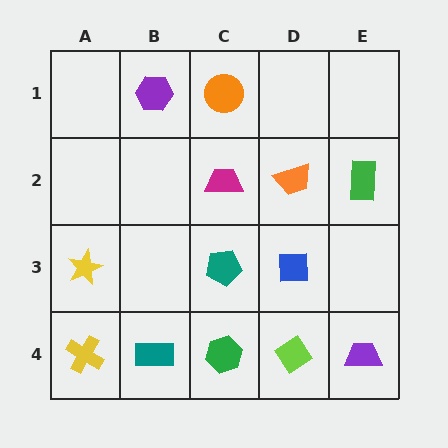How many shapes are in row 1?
2 shapes.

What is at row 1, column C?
An orange circle.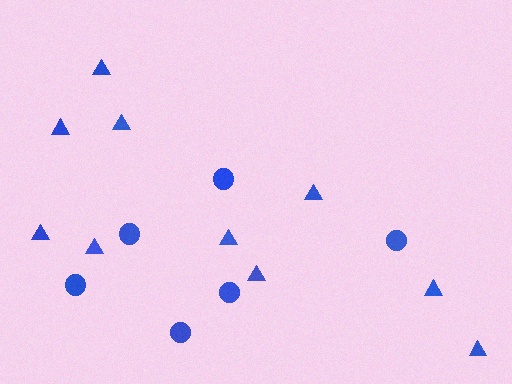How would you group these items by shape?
There are 2 groups: one group of circles (6) and one group of triangles (10).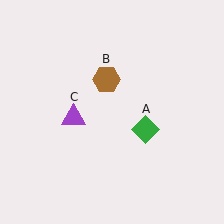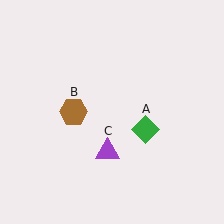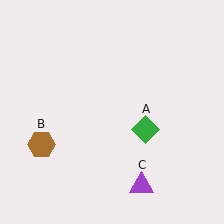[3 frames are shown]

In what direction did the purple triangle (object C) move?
The purple triangle (object C) moved down and to the right.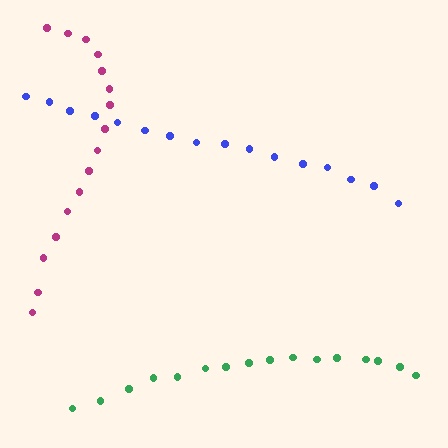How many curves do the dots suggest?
There are 3 distinct paths.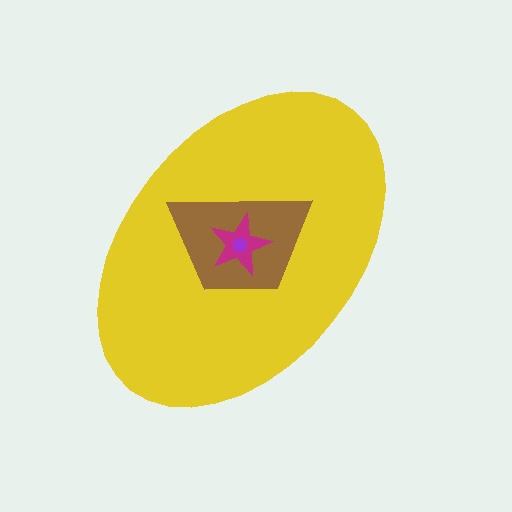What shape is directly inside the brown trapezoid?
The magenta star.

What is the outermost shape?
The yellow ellipse.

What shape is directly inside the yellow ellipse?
The brown trapezoid.